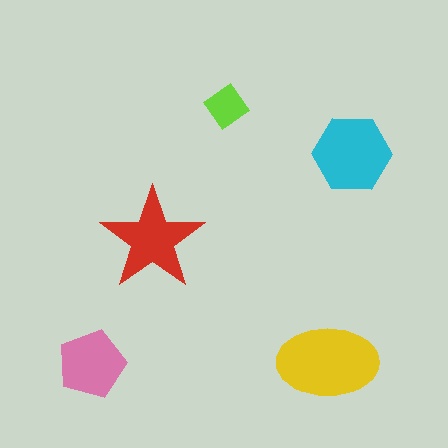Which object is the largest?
The yellow ellipse.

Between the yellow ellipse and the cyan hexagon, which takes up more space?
The yellow ellipse.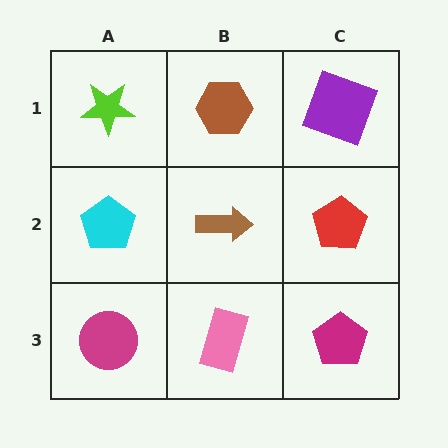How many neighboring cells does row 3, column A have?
2.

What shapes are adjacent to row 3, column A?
A cyan pentagon (row 2, column A), a pink rectangle (row 3, column B).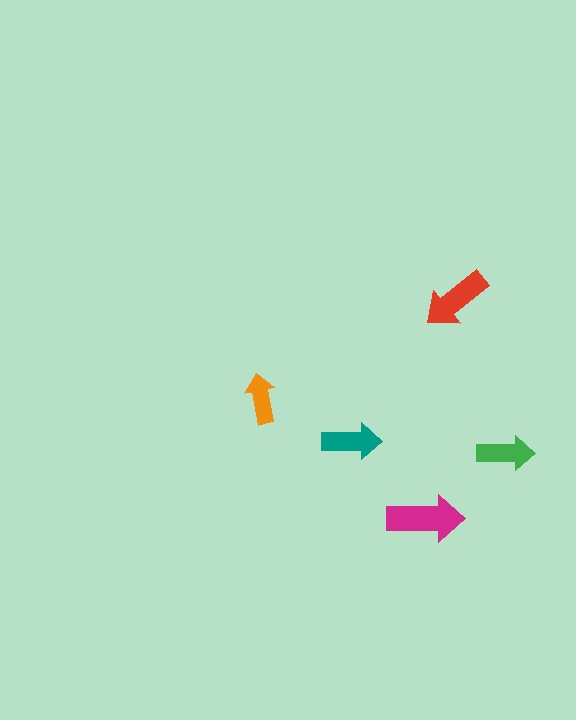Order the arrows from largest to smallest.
the magenta one, the red one, the teal one, the green one, the orange one.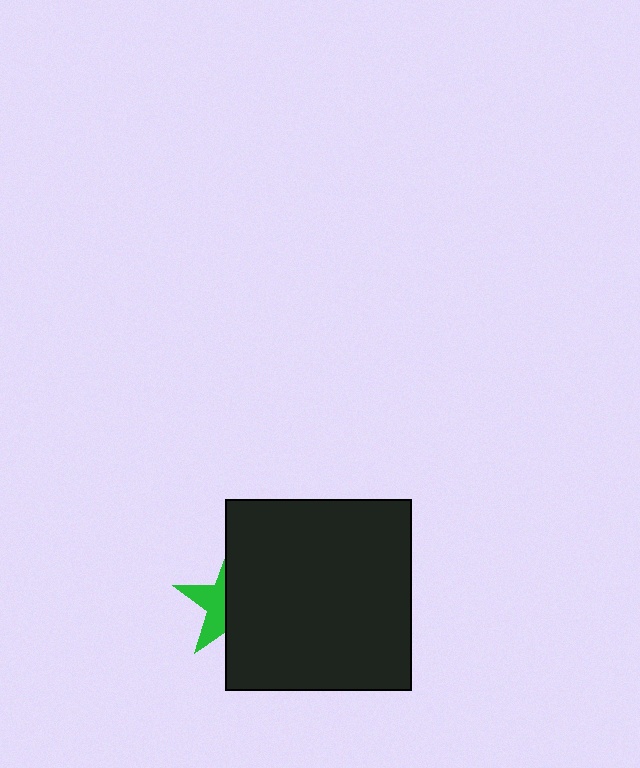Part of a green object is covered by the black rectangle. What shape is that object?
It is a star.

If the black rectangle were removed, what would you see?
You would see the complete green star.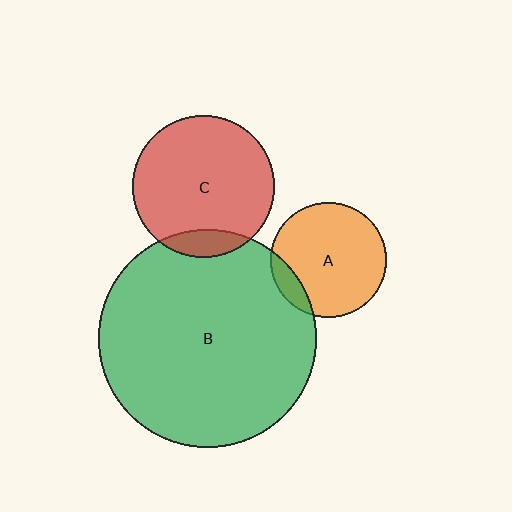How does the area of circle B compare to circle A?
Approximately 3.6 times.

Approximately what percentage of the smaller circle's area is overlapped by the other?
Approximately 10%.